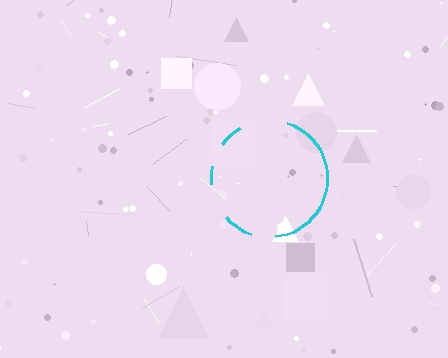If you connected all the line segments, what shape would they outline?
They would outline a circle.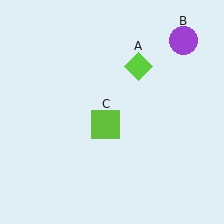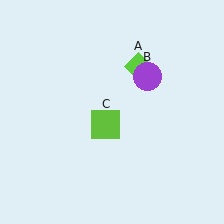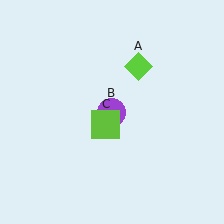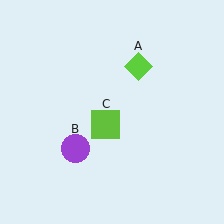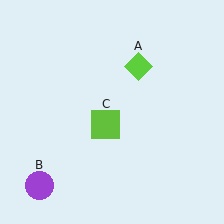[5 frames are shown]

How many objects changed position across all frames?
1 object changed position: purple circle (object B).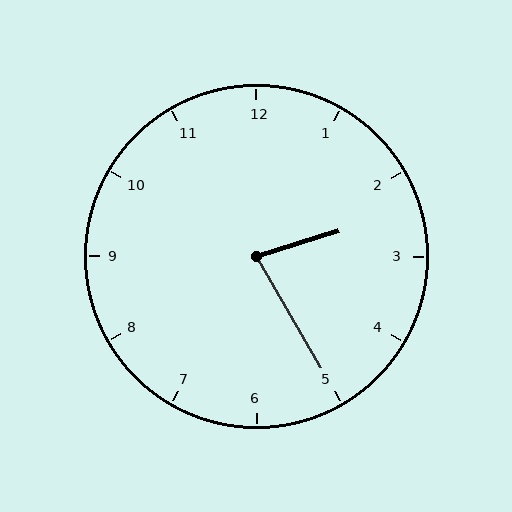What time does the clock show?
2:25.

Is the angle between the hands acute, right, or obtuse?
It is acute.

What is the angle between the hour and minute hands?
Approximately 78 degrees.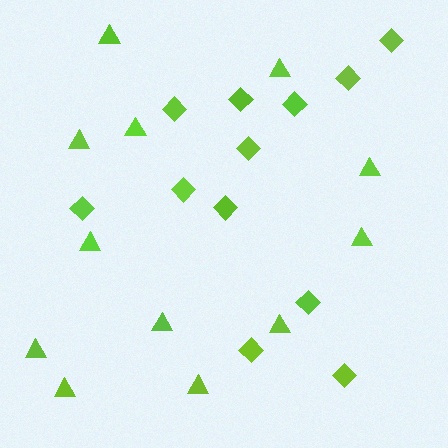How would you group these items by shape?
There are 2 groups: one group of diamonds (12) and one group of triangles (12).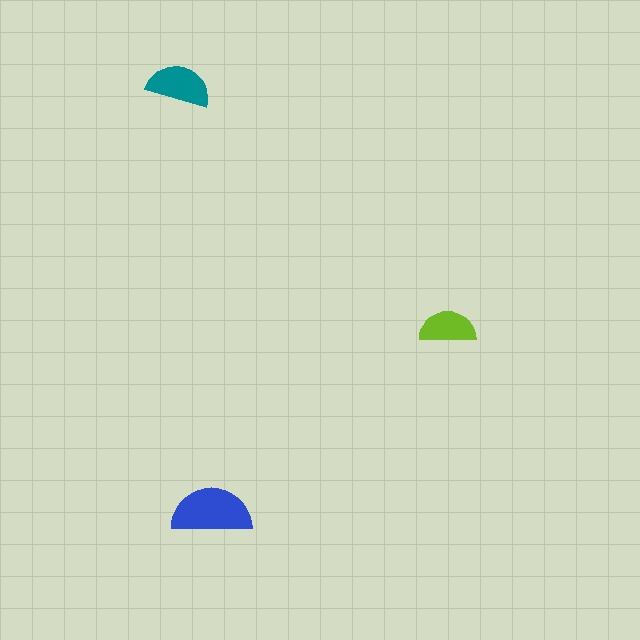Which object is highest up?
The teal semicircle is topmost.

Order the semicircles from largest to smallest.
the blue one, the teal one, the lime one.